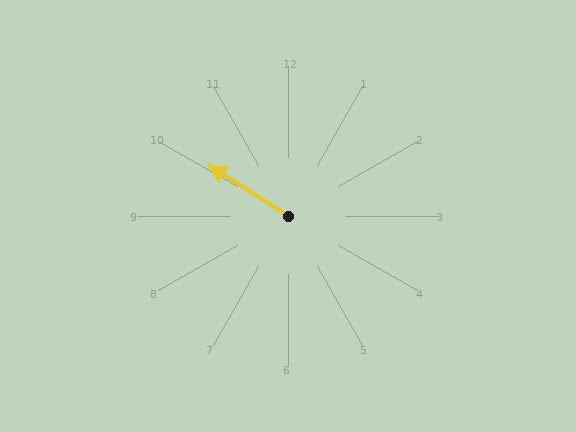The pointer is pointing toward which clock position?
Roughly 10 o'clock.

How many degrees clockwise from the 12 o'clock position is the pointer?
Approximately 303 degrees.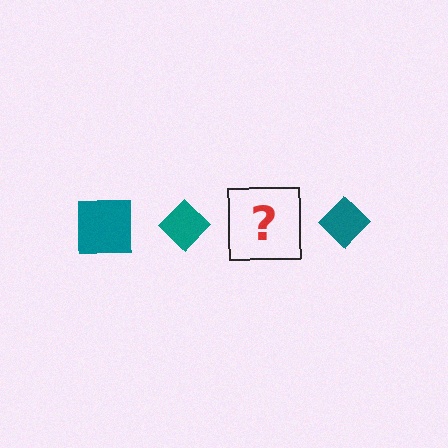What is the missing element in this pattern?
The missing element is a teal square.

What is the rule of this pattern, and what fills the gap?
The rule is that the pattern cycles through square, diamond shapes in teal. The gap should be filled with a teal square.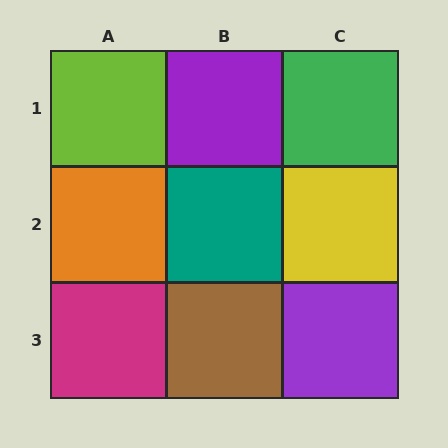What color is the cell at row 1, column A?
Lime.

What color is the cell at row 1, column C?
Green.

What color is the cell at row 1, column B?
Purple.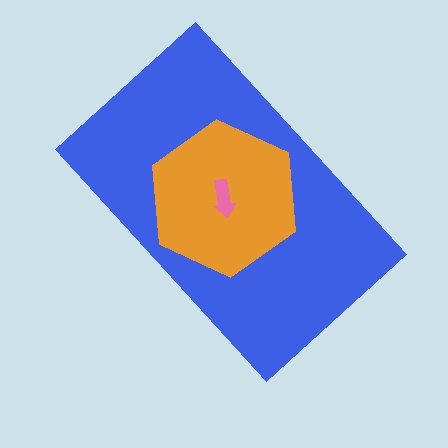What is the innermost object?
The pink arrow.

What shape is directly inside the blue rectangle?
The orange hexagon.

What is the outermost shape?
The blue rectangle.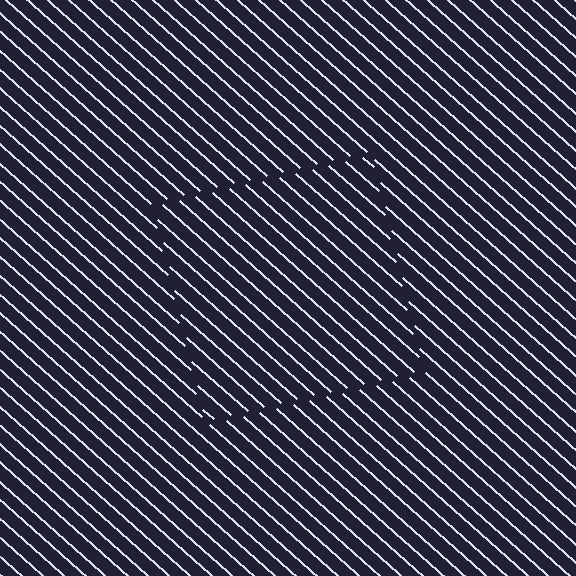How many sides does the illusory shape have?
4 sides — the line-ends trace a square.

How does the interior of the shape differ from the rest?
The interior of the shape contains the same grating, shifted by half a period — the contour is defined by the phase discontinuity where line-ends from the inner and outer gratings abut.